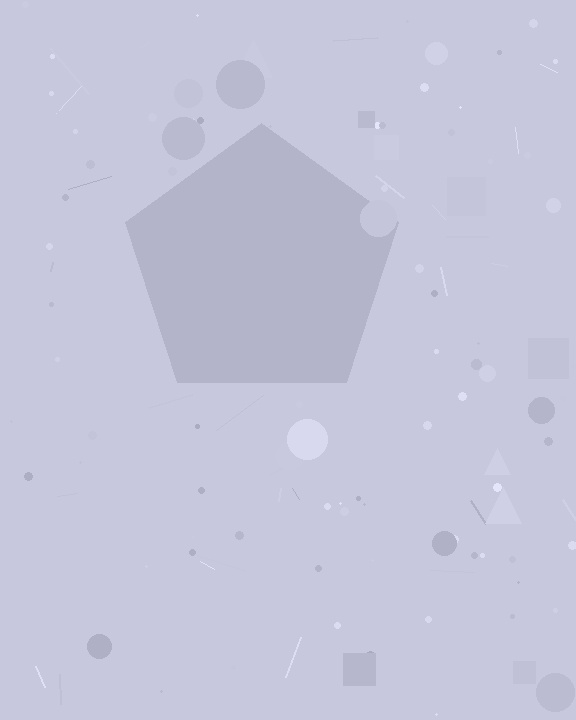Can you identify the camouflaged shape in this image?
The camouflaged shape is a pentagon.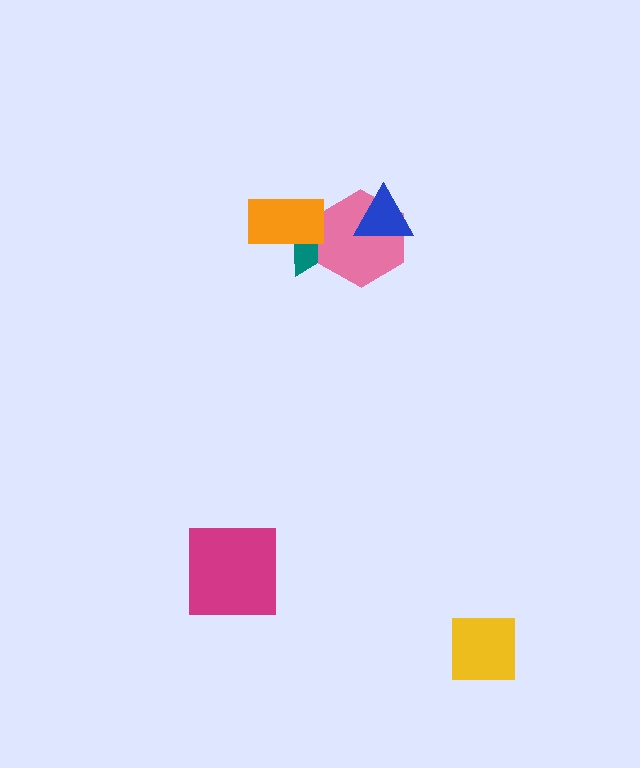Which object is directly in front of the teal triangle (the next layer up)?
The pink hexagon is directly in front of the teal triangle.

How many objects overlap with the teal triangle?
2 objects overlap with the teal triangle.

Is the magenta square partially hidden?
No, no other shape covers it.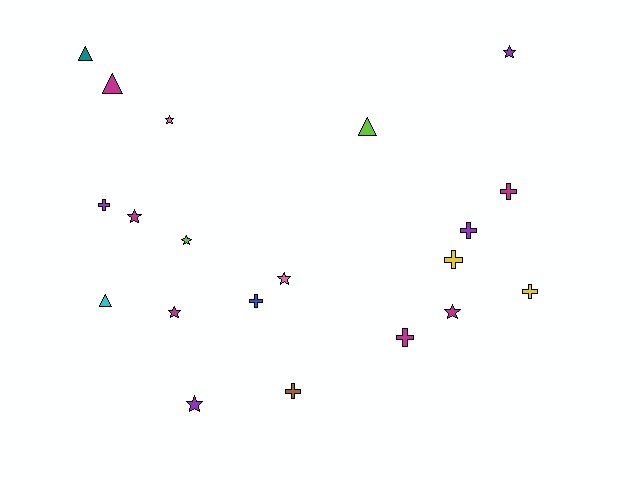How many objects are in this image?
There are 20 objects.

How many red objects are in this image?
There are no red objects.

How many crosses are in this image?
There are 8 crosses.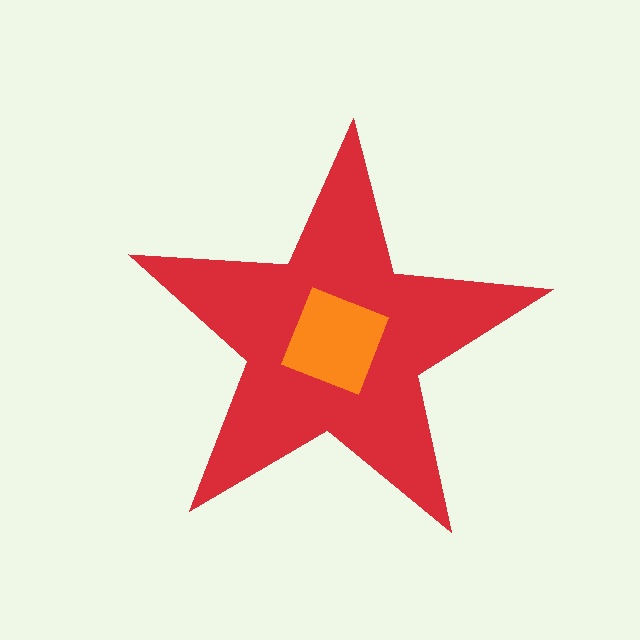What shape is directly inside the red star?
The orange diamond.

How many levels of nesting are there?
2.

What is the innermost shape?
The orange diamond.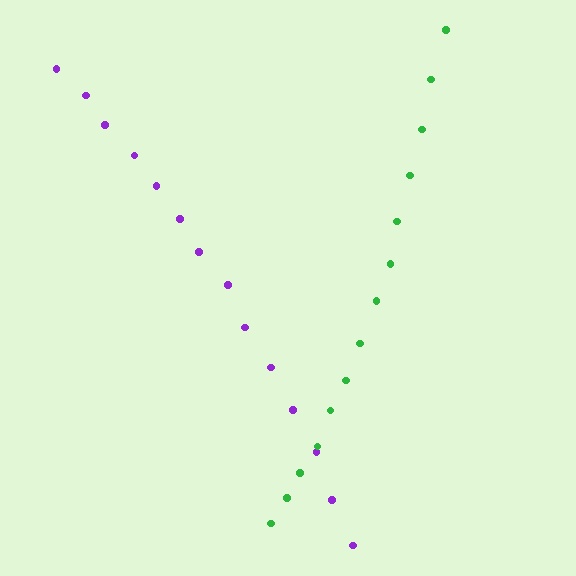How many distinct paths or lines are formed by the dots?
There are 2 distinct paths.